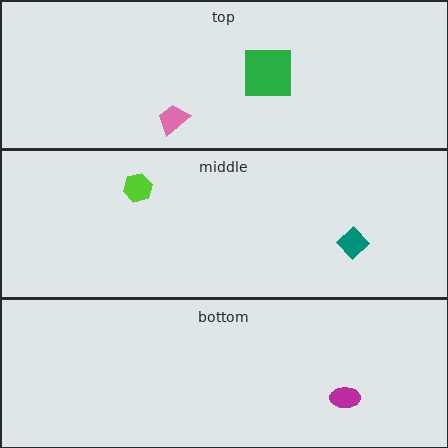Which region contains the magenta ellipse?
The bottom region.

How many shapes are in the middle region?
2.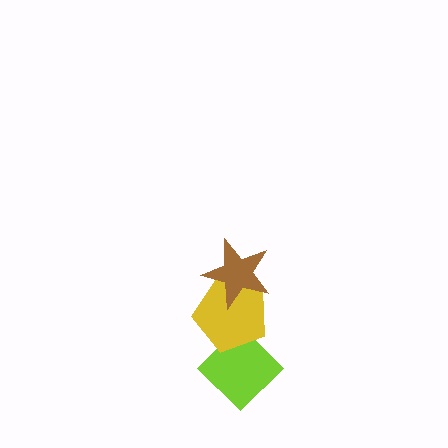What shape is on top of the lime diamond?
The yellow pentagon is on top of the lime diamond.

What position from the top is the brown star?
The brown star is 1st from the top.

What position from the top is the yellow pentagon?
The yellow pentagon is 2nd from the top.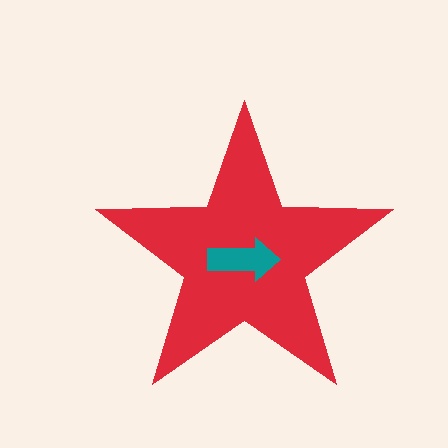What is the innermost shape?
The teal arrow.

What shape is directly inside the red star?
The teal arrow.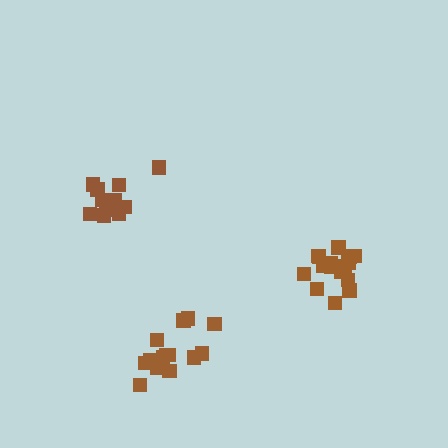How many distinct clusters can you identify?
There are 3 distinct clusters.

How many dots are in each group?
Group 1: 17 dots, Group 2: 13 dots, Group 3: 15 dots (45 total).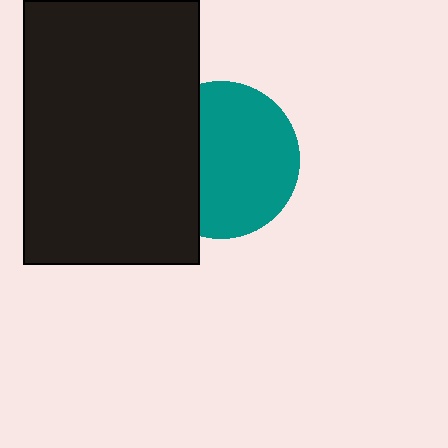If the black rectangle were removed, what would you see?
You would see the complete teal circle.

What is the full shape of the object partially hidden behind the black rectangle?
The partially hidden object is a teal circle.